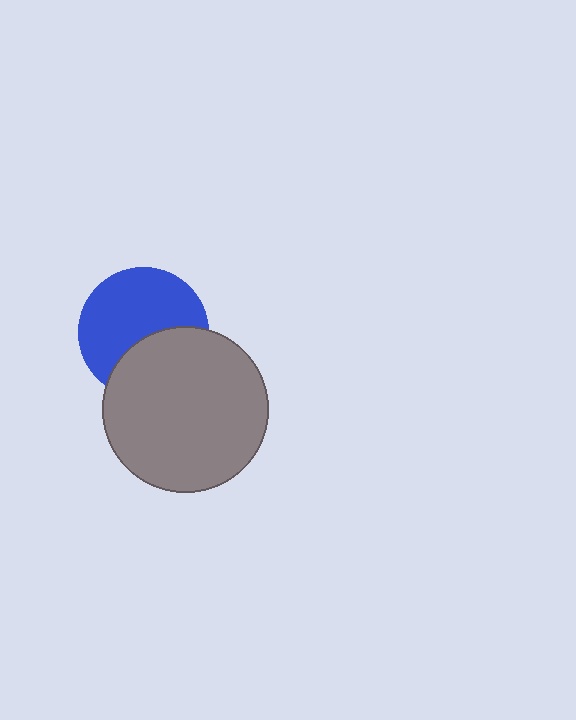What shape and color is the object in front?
The object in front is a gray circle.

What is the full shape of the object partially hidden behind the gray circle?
The partially hidden object is a blue circle.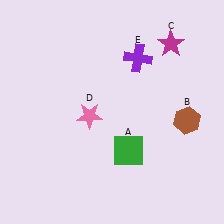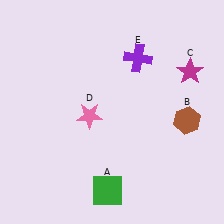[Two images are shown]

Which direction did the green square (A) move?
The green square (A) moved down.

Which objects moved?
The objects that moved are: the green square (A), the magenta star (C).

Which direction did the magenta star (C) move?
The magenta star (C) moved down.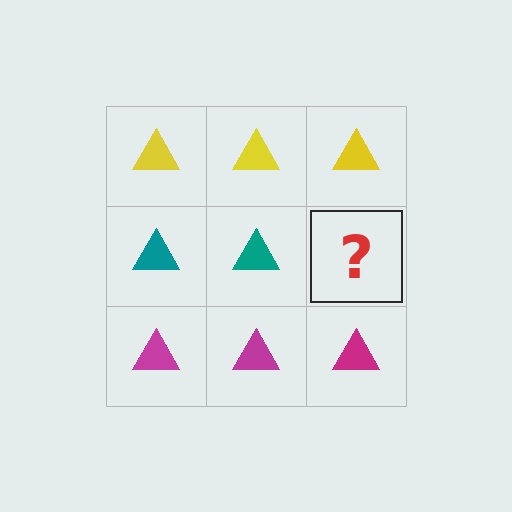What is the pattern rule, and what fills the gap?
The rule is that each row has a consistent color. The gap should be filled with a teal triangle.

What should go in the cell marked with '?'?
The missing cell should contain a teal triangle.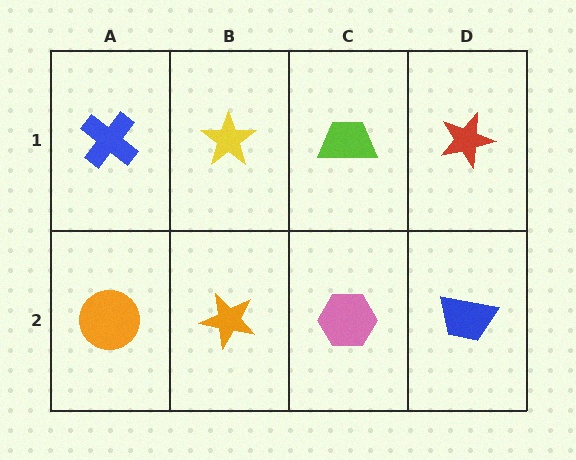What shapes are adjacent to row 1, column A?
An orange circle (row 2, column A), a yellow star (row 1, column B).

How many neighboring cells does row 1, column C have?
3.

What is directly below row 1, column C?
A pink hexagon.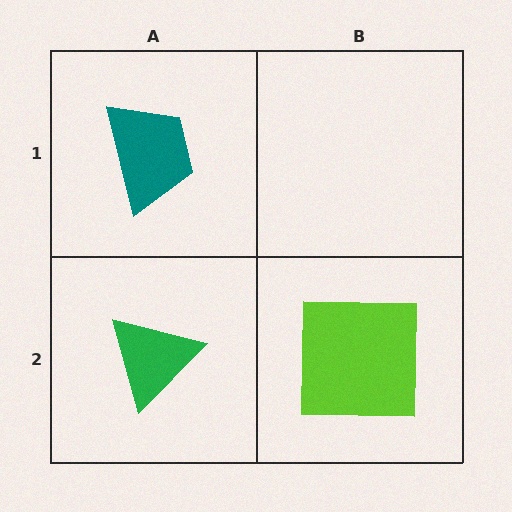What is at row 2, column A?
A green triangle.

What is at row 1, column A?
A teal trapezoid.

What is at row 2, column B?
A lime square.